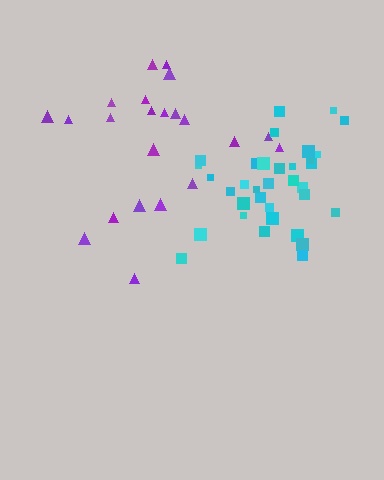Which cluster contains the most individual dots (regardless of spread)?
Cyan (34).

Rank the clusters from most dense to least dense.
cyan, purple.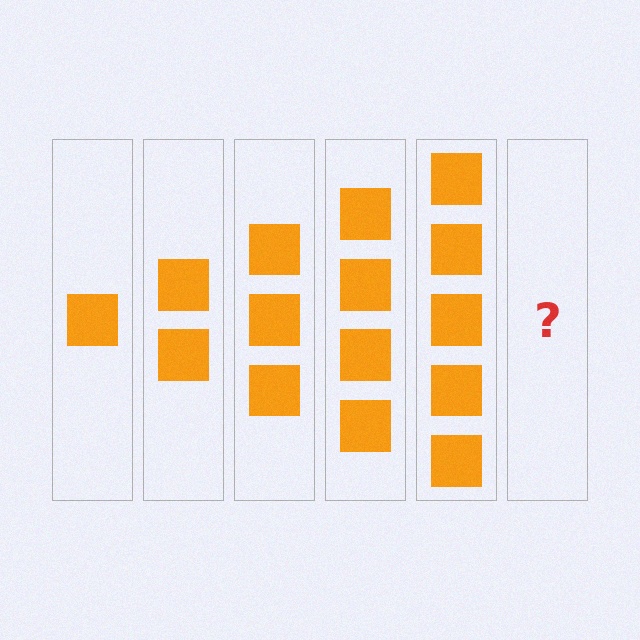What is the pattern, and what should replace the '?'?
The pattern is that each step adds one more square. The '?' should be 6 squares.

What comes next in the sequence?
The next element should be 6 squares.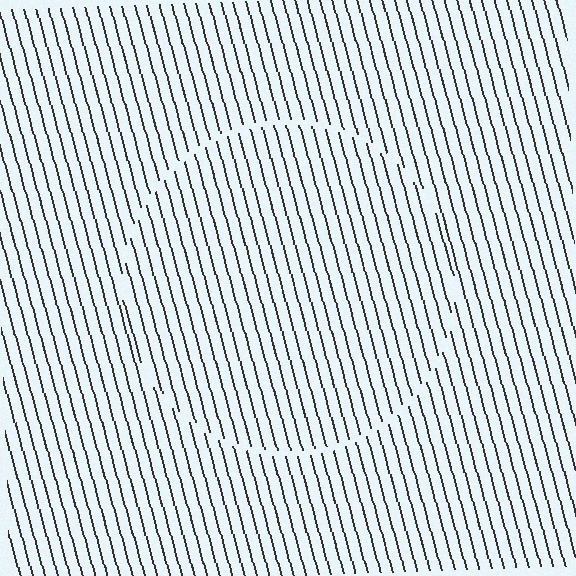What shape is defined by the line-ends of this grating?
An illusory circle. The interior of the shape contains the same grating, shifted by half a period — the contour is defined by the phase discontinuity where line-ends from the inner and outer gratings abut.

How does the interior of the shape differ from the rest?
The interior of the shape contains the same grating, shifted by half a period — the contour is defined by the phase discontinuity where line-ends from the inner and outer gratings abut.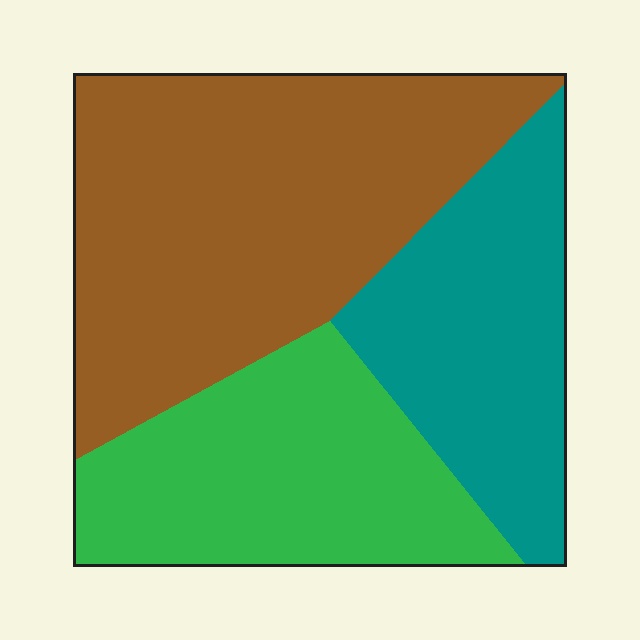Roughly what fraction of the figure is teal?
Teal covers roughly 25% of the figure.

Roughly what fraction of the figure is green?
Green takes up between a sixth and a third of the figure.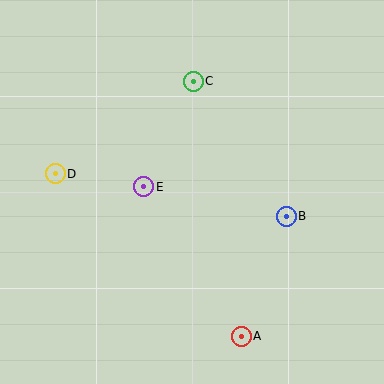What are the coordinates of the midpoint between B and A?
The midpoint between B and A is at (264, 276).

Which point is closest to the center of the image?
Point E at (144, 187) is closest to the center.